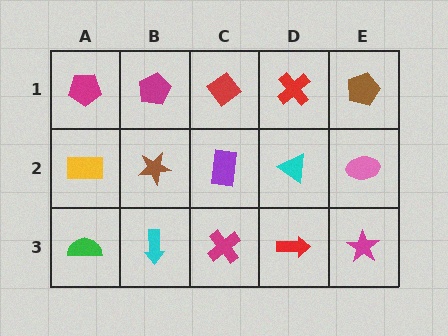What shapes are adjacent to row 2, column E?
A brown pentagon (row 1, column E), a magenta star (row 3, column E), a cyan triangle (row 2, column D).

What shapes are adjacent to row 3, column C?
A purple rectangle (row 2, column C), a cyan arrow (row 3, column B), a red arrow (row 3, column D).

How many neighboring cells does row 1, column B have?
3.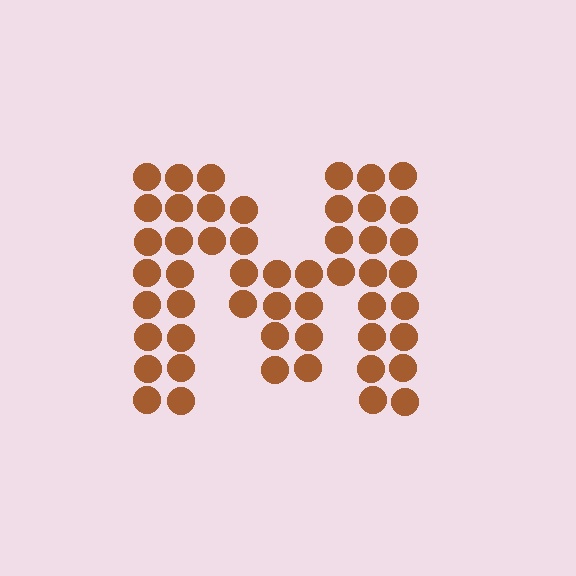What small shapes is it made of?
It is made of small circles.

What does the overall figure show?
The overall figure shows the letter M.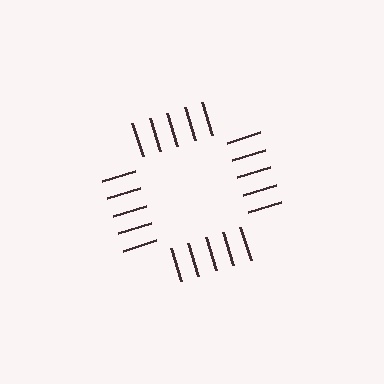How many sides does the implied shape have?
4 sides — the line-ends trace a square.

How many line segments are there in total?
20 — 5 along each of the 4 edges.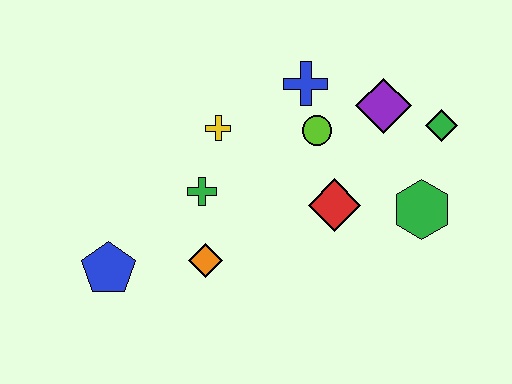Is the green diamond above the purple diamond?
No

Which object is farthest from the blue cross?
The blue pentagon is farthest from the blue cross.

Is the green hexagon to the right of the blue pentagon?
Yes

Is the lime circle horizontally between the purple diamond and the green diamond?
No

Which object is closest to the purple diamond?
The green diamond is closest to the purple diamond.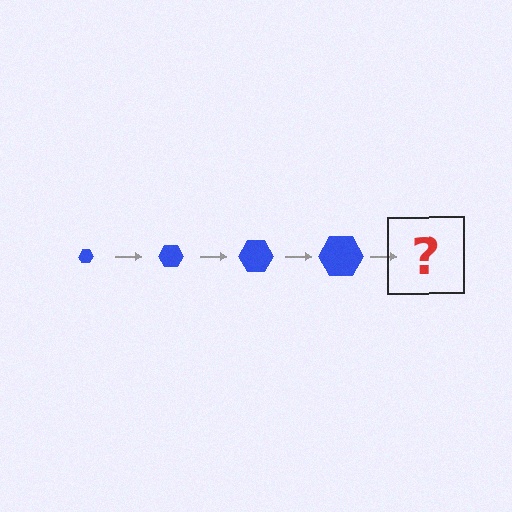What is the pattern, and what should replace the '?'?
The pattern is that the hexagon gets progressively larger each step. The '?' should be a blue hexagon, larger than the previous one.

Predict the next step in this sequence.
The next step is a blue hexagon, larger than the previous one.